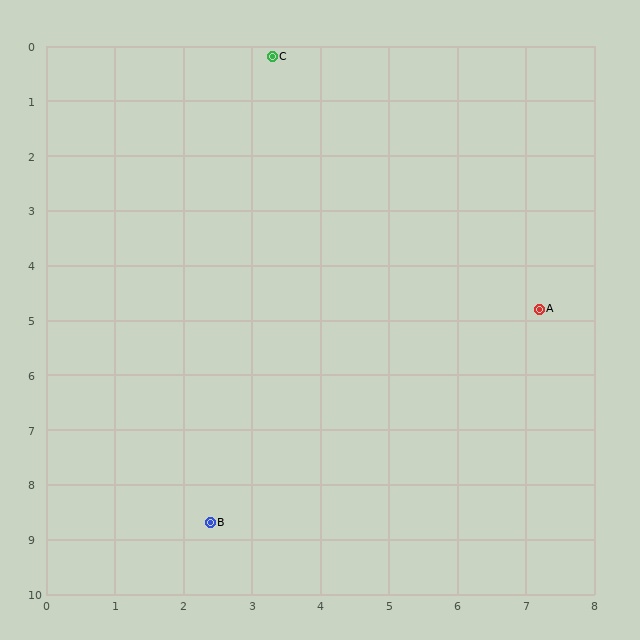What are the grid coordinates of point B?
Point B is at approximately (2.4, 8.7).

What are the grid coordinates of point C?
Point C is at approximately (3.3, 0.2).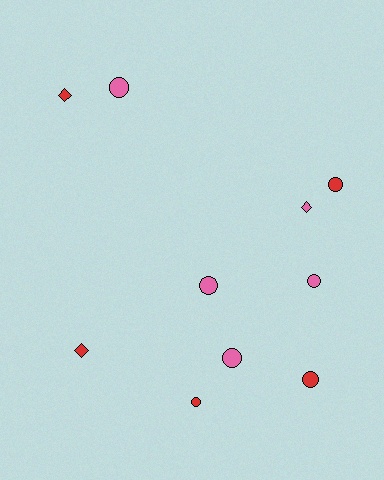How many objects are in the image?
There are 10 objects.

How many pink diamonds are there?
There is 1 pink diamond.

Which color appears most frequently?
Red, with 5 objects.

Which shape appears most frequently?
Circle, with 7 objects.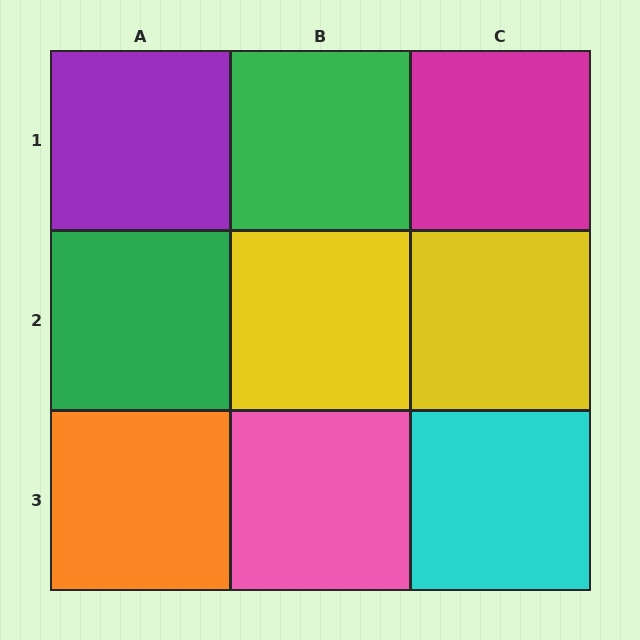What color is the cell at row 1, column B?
Green.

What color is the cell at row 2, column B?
Yellow.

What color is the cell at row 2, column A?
Green.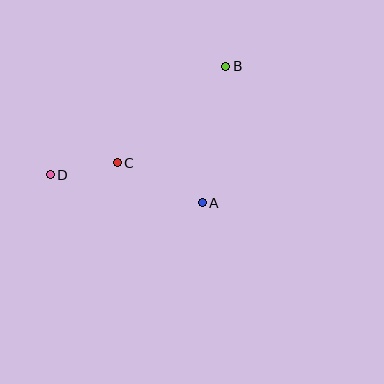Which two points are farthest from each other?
Points B and D are farthest from each other.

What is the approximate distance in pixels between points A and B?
The distance between A and B is approximately 139 pixels.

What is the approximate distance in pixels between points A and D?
The distance between A and D is approximately 155 pixels.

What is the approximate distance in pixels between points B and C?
The distance between B and C is approximately 146 pixels.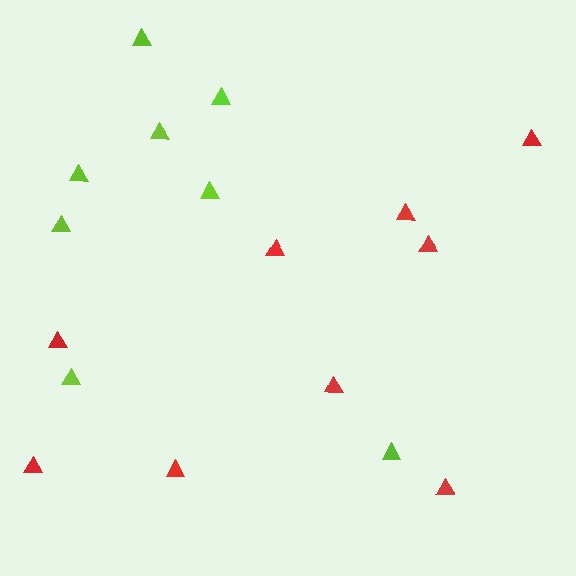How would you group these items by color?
There are 2 groups: one group of red triangles (9) and one group of lime triangles (8).